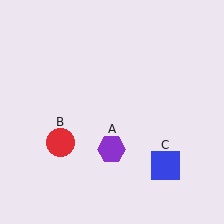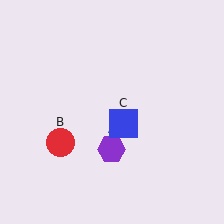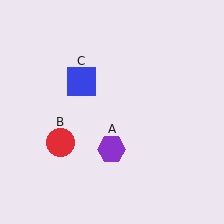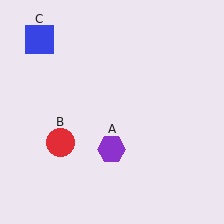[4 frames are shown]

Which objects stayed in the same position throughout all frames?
Purple hexagon (object A) and red circle (object B) remained stationary.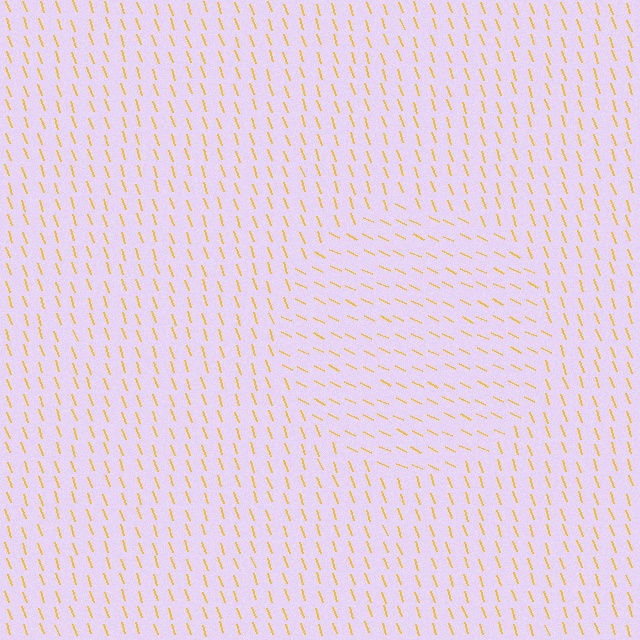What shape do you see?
I see a circle.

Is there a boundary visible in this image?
Yes, there is a texture boundary formed by a change in line orientation.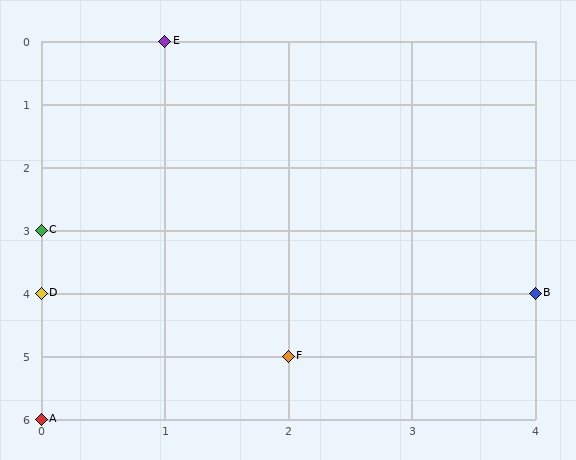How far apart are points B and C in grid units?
Points B and C are 4 columns and 1 row apart (about 4.1 grid units diagonally).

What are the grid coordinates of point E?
Point E is at grid coordinates (1, 0).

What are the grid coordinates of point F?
Point F is at grid coordinates (2, 5).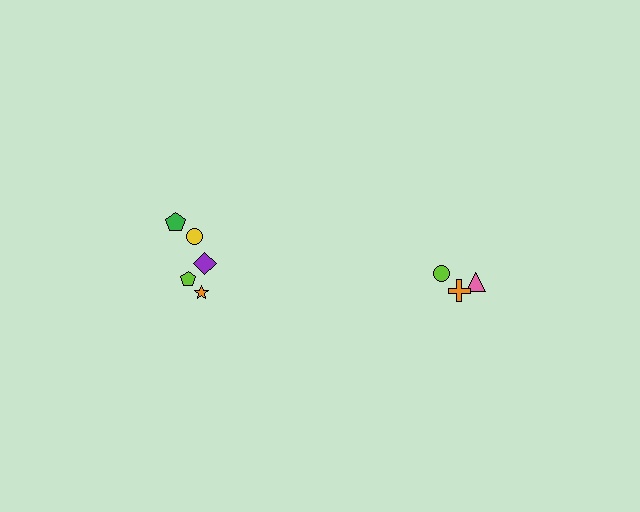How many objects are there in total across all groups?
There are 8 objects.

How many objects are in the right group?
There are 3 objects.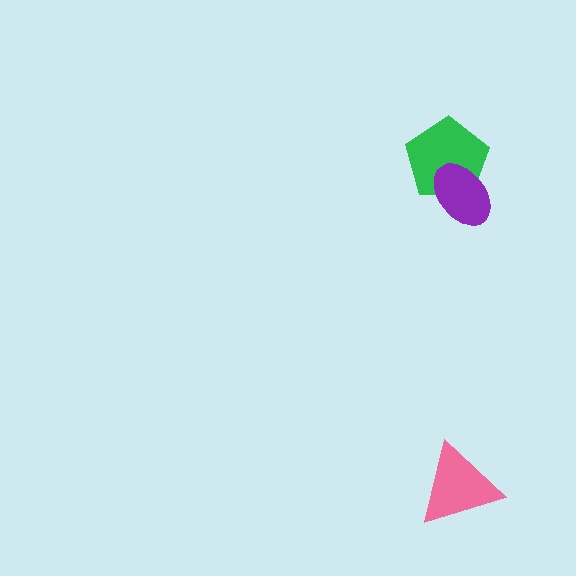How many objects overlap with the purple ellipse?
1 object overlaps with the purple ellipse.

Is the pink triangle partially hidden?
No, no other shape covers it.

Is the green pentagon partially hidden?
Yes, it is partially covered by another shape.